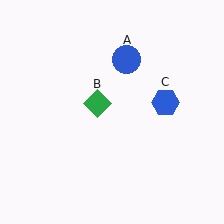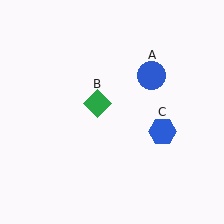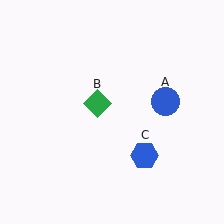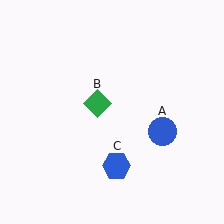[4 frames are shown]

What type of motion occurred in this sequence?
The blue circle (object A), blue hexagon (object C) rotated clockwise around the center of the scene.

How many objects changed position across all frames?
2 objects changed position: blue circle (object A), blue hexagon (object C).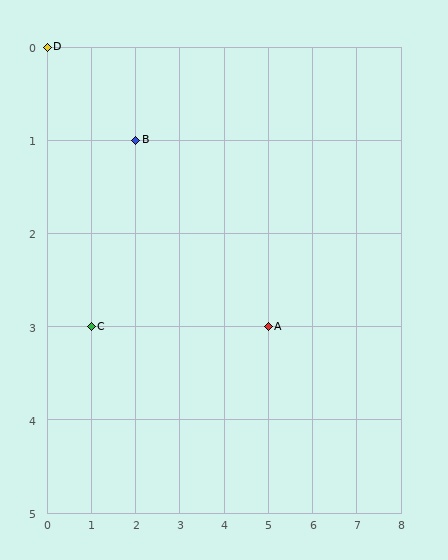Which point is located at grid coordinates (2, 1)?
Point B is at (2, 1).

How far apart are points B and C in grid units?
Points B and C are 1 column and 2 rows apart (about 2.2 grid units diagonally).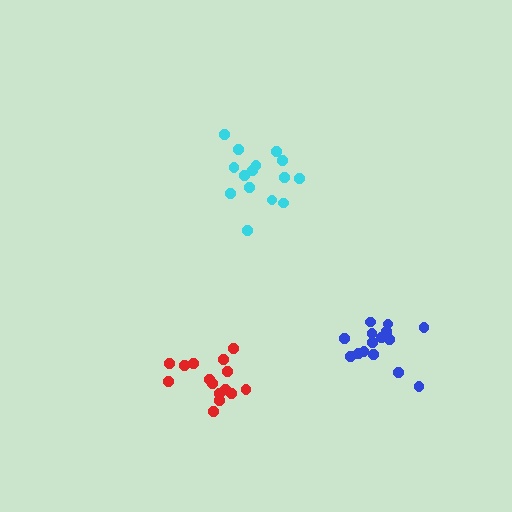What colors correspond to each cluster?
The clusters are colored: red, cyan, blue.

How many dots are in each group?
Group 1: 15 dots, Group 2: 15 dots, Group 3: 15 dots (45 total).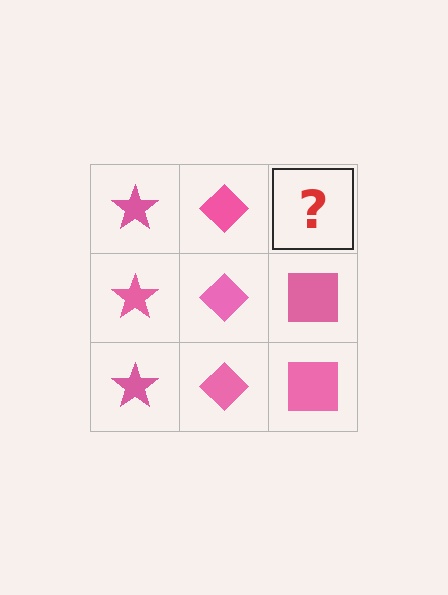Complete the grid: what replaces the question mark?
The question mark should be replaced with a pink square.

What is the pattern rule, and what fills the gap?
The rule is that each column has a consistent shape. The gap should be filled with a pink square.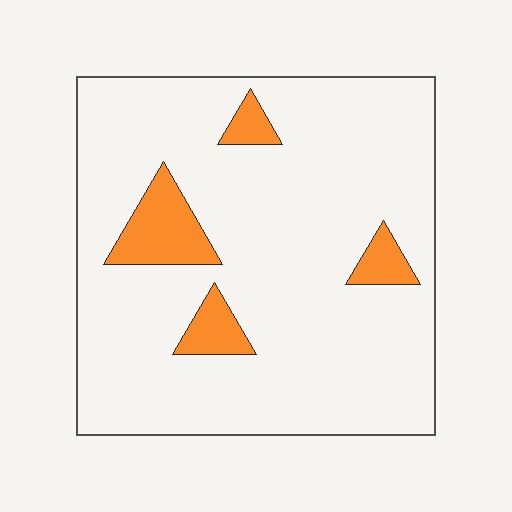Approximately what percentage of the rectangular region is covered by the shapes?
Approximately 10%.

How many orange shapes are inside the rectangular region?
4.